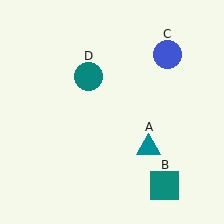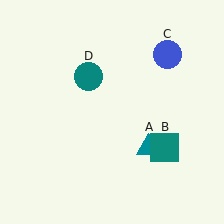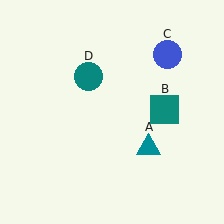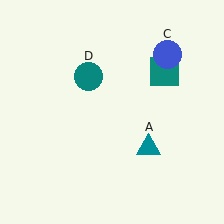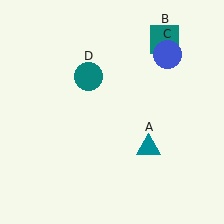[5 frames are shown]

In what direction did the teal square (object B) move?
The teal square (object B) moved up.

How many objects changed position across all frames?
1 object changed position: teal square (object B).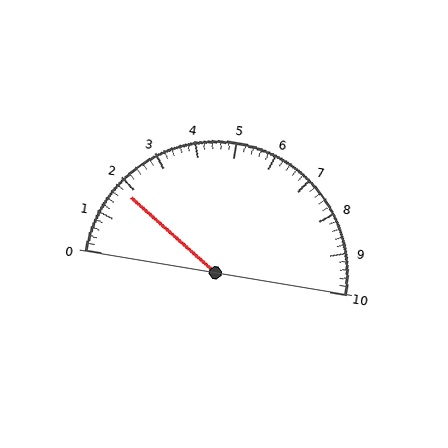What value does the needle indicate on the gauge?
The needle indicates approximately 1.8.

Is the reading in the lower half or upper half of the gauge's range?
The reading is in the lower half of the range (0 to 10).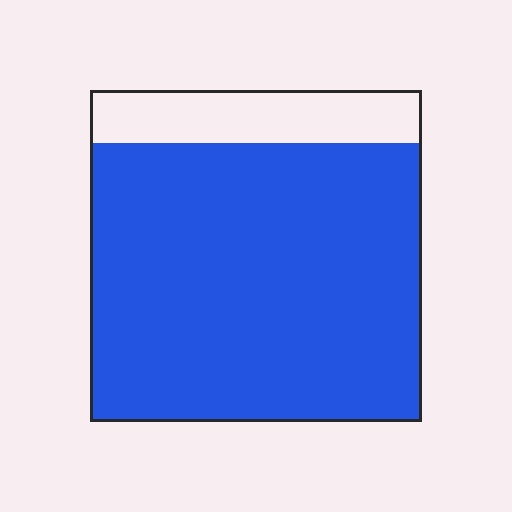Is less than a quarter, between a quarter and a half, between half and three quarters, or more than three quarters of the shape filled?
More than three quarters.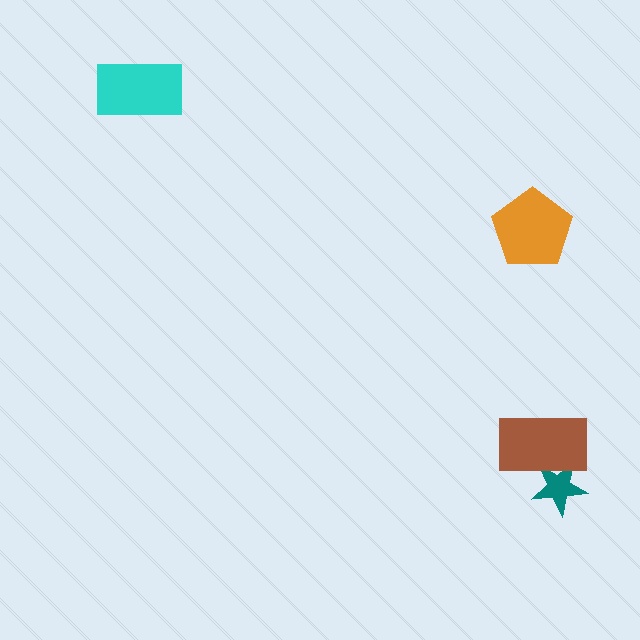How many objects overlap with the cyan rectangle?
0 objects overlap with the cyan rectangle.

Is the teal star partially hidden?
Yes, it is partially covered by another shape.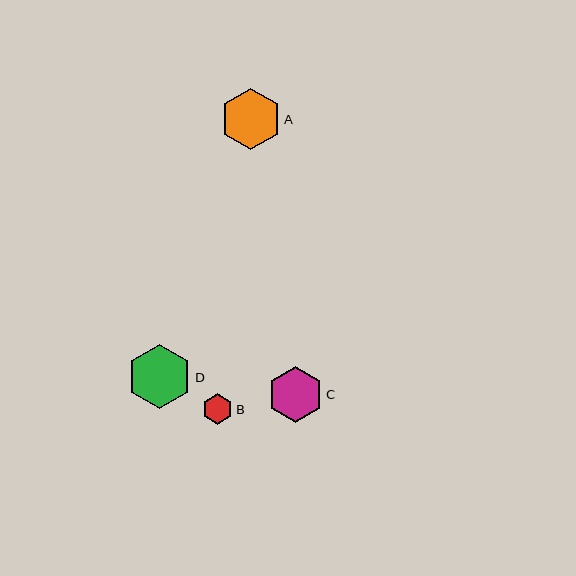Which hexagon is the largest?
Hexagon D is the largest with a size of approximately 64 pixels.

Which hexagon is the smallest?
Hexagon B is the smallest with a size of approximately 30 pixels.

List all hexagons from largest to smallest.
From largest to smallest: D, A, C, B.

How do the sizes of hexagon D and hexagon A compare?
Hexagon D and hexagon A are approximately the same size.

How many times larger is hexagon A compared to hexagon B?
Hexagon A is approximately 2.0 times the size of hexagon B.